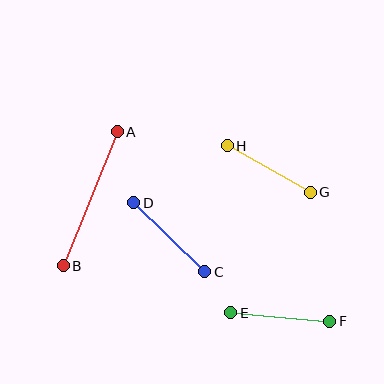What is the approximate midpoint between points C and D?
The midpoint is at approximately (169, 237) pixels.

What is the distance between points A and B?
The distance is approximately 144 pixels.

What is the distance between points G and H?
The distance is approximately 95 pixels.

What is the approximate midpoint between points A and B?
The midpoint is at approximately (90, 199) pixels.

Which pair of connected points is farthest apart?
Points A and B are farthest apart.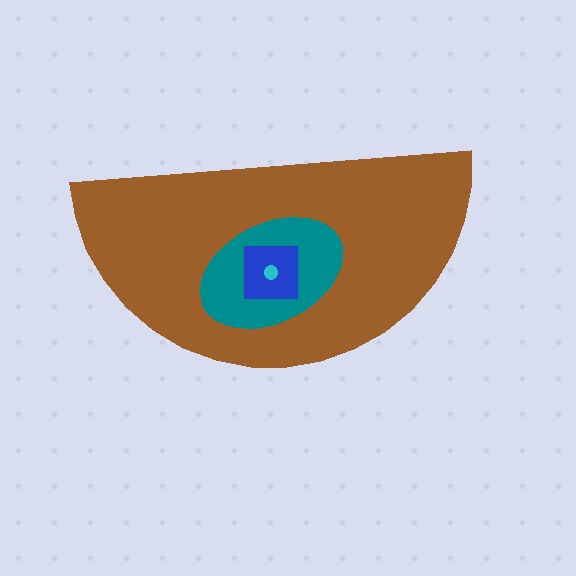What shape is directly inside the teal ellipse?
The blue square.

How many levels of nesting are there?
4.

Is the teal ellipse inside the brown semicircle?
Yes.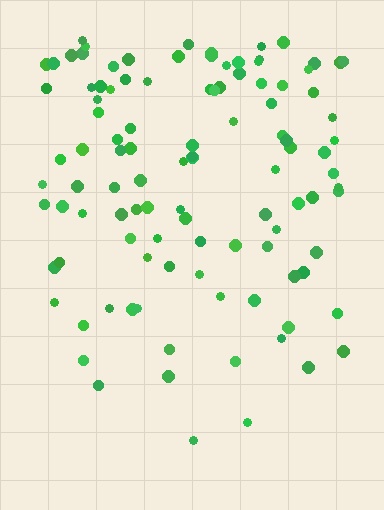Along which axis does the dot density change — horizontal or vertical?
Vertical.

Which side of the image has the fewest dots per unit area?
The bottom.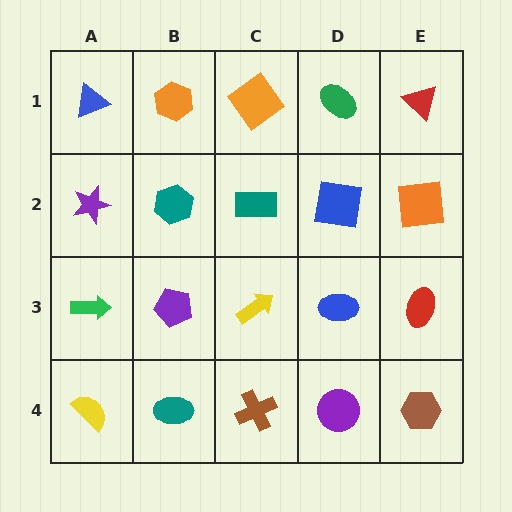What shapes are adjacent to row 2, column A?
A blue triangle (row 1, column A), a green arrow (row 3, column A), a teal hexagon (row 2, column B).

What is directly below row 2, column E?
A red ellipse.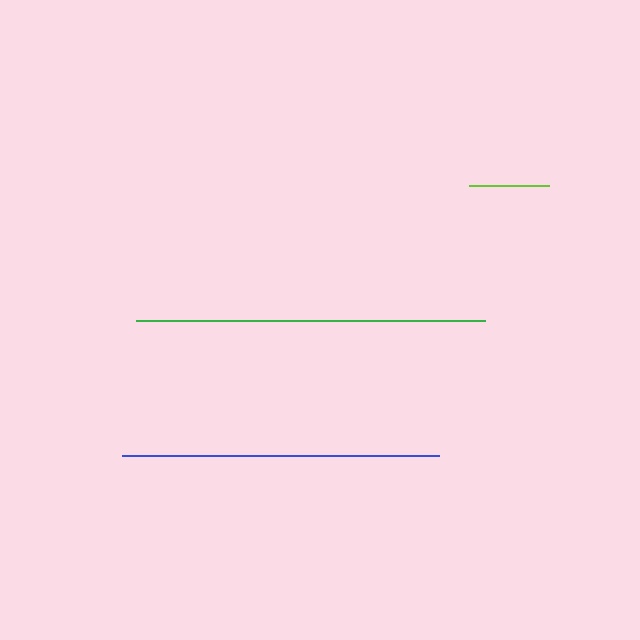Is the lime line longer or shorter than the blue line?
The blue line is longer than the lime line.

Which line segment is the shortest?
The lime line is the shortest at approximately 80 pixels.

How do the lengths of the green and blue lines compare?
The green and blue lines are approximately the same length.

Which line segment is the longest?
The green line is the longest at approximately 349 pixels.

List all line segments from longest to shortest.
From longest to shortest: green, blue, lime.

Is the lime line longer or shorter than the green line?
The green line is longer than the lime line.